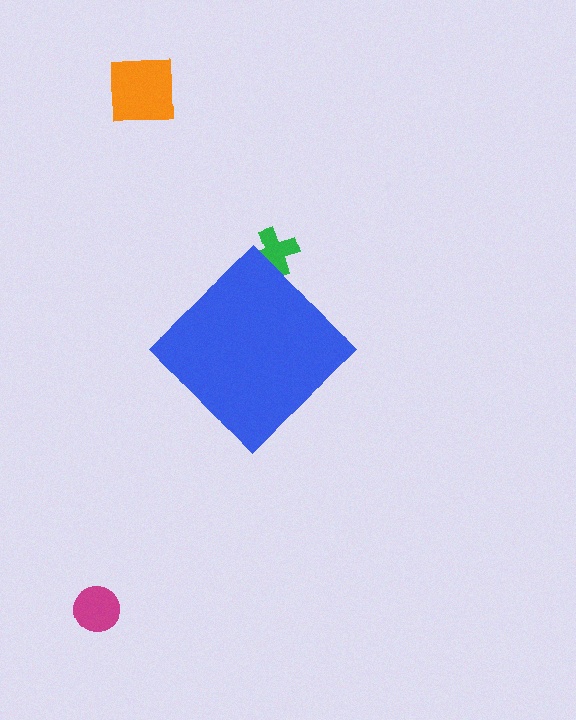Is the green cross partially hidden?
Yes, the green cross is partially hidden behind the blue diamond.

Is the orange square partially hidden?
No, the orange square is fully visible.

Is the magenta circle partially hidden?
No, the magenta circle is fully visible.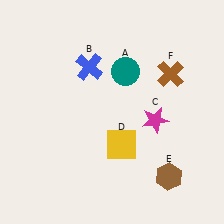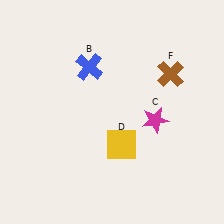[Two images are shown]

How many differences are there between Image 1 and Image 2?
There are 2 differences between the two images.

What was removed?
The brown hexagon (E), the teal circle (A) were removed in Image 2.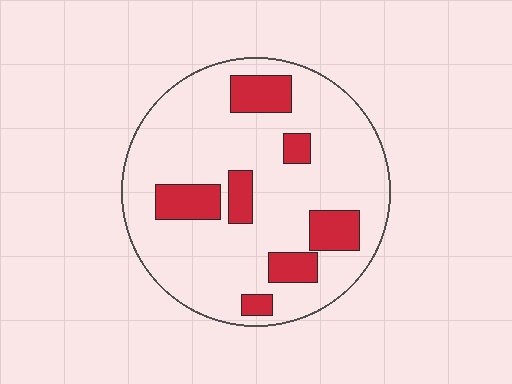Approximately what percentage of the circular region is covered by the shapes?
Approximately 20%.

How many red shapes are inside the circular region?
7.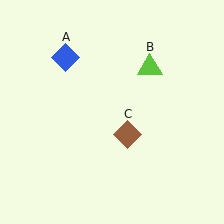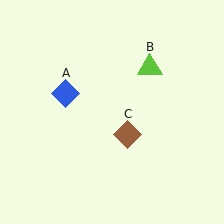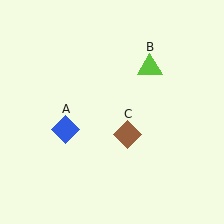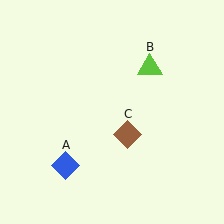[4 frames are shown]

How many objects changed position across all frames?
1 object changed position: blue diamond (object A).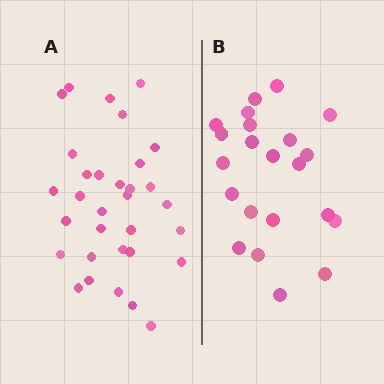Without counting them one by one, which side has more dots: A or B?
Region A (the left region) has more dots.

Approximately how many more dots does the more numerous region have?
Region A has roughly 10 or so more dots than region B.